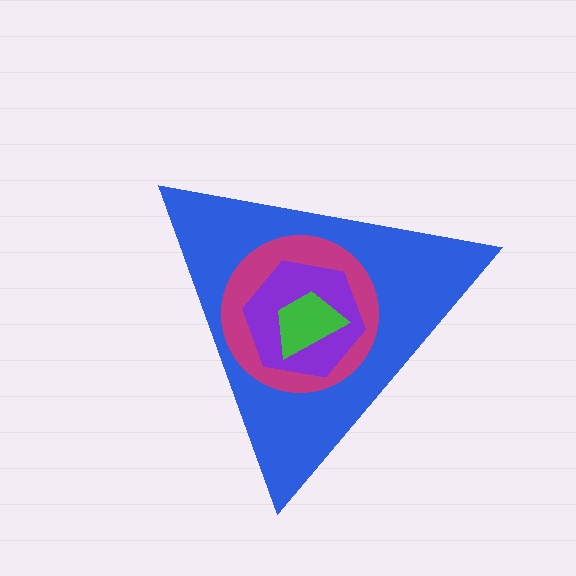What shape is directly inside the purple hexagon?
The green trapezoid.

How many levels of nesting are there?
4.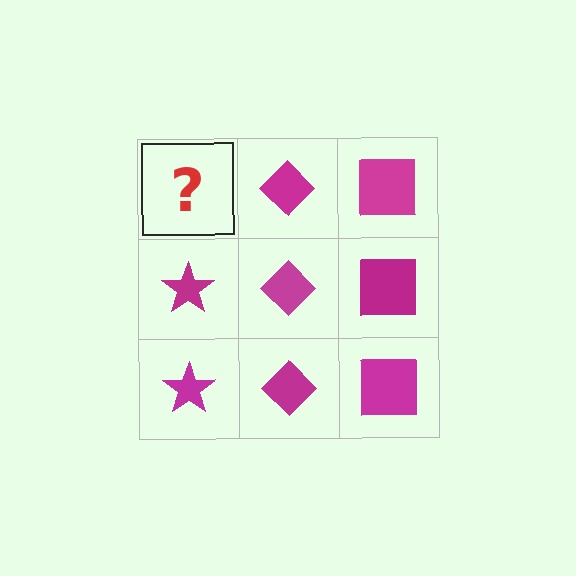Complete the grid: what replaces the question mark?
The question mark should be replaced with a magenta star.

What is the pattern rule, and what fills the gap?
The rule is that each column has a consistent shape. The gap should be filled with a magenta star.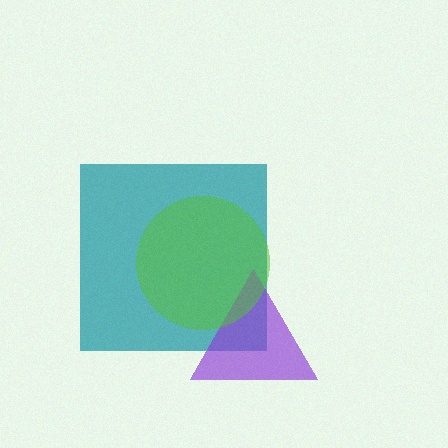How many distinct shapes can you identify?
There are 3 distinct shapes: a teal square, a purple triangle, a lime circle.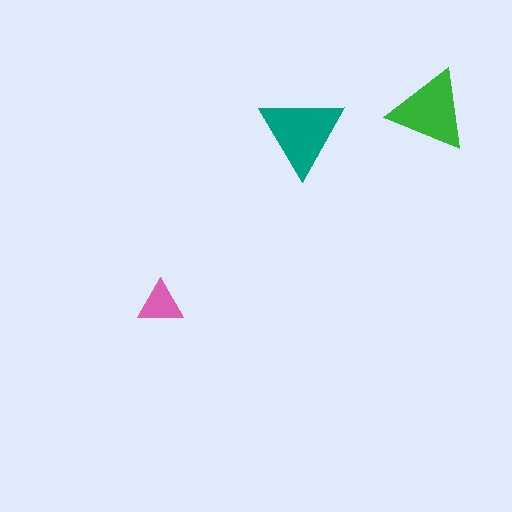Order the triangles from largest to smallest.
the teal one, the green one, the pink one.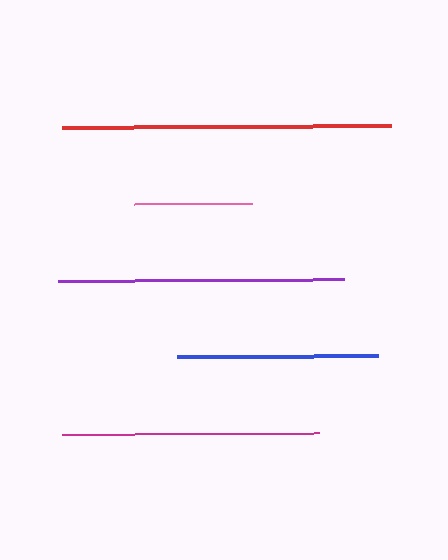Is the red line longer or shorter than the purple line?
The red line is longer than the purple line.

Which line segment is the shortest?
The pink line is the shortest at approximately 118 pixels.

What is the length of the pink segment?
The pink segment is approximately 118 pixels long.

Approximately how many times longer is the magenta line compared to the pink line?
The magenta line is approximately 2.2 times the length of the pink line.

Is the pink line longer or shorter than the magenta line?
The magenta line is longer than the pink line.